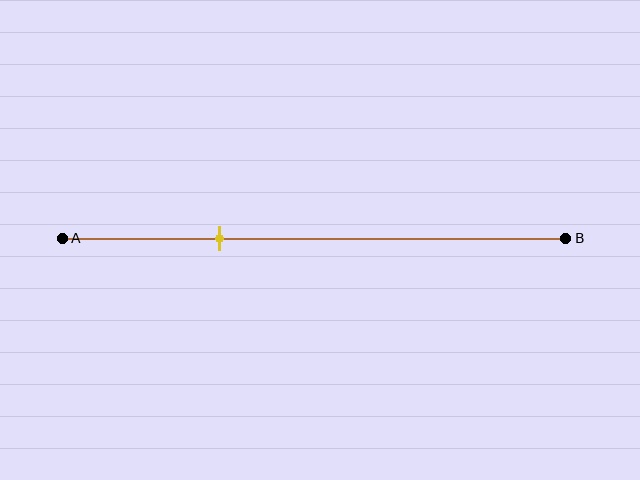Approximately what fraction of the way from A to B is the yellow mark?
The yellow mark is approximately 30% of the way from A to B.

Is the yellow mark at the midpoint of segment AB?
No, the mark is at about 30% from A, not at the 50% midpoint.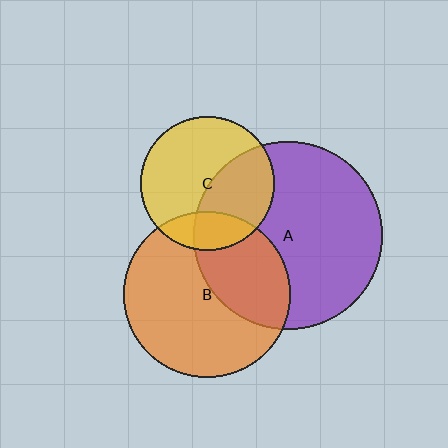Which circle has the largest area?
Circle A (purple).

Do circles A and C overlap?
Yes.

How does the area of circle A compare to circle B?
Approximately 1.3 times.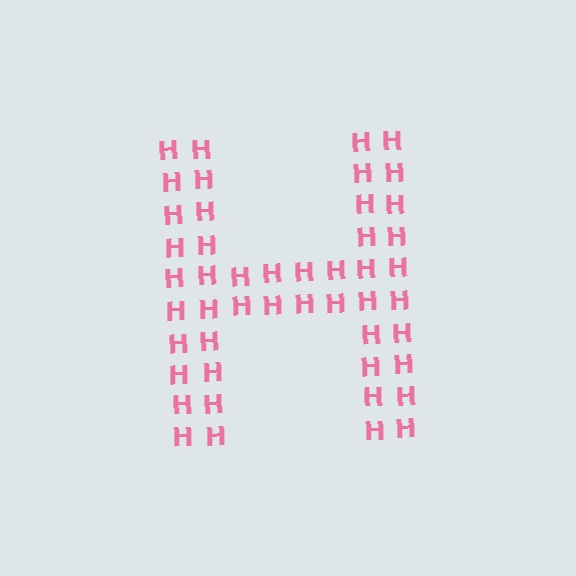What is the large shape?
The large shape is the letter H.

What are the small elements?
The small elements are letter H's.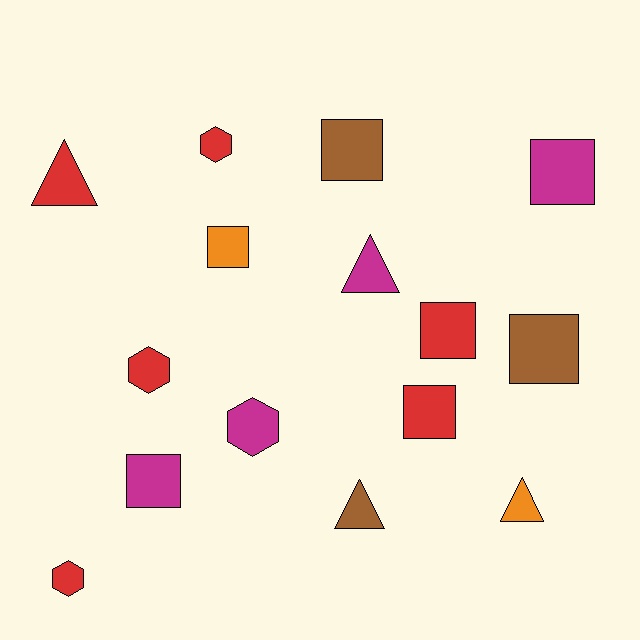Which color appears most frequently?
Red, with 6 objects.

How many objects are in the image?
There are 15 objects.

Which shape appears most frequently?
Square, with 7 objects.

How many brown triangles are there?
There is 1 brown triangle.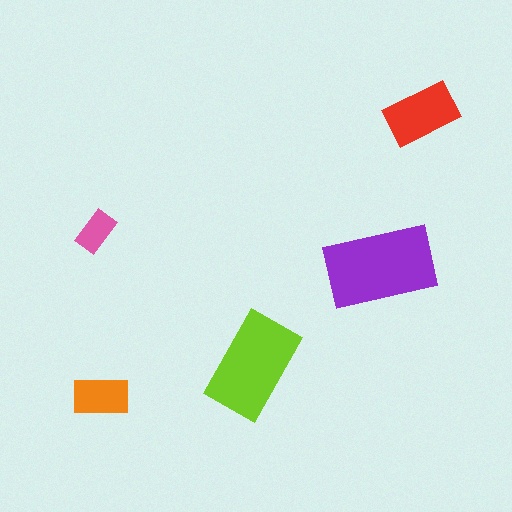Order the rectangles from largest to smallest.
the purple one, the lime one, the red one, the orange one, the pink one.